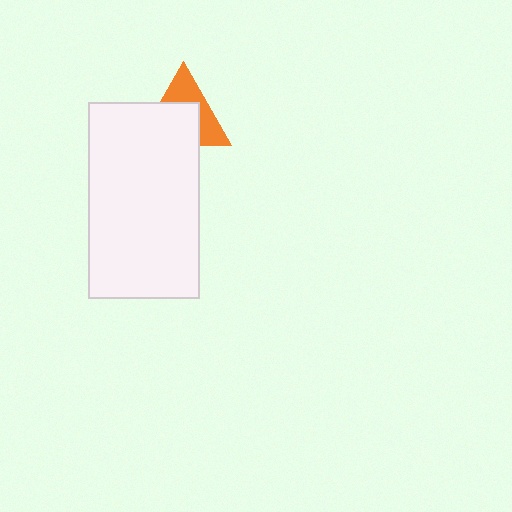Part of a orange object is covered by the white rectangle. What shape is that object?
It is a triangle.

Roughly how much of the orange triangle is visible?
A small part of it is visible (roughly 45%).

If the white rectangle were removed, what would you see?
You would see the complete orange triangle.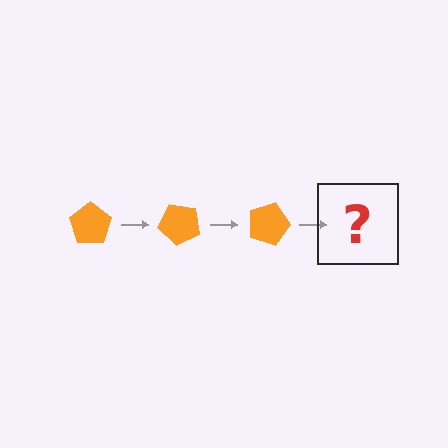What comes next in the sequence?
The next element should be an orange pentagon rotated 135 degrees.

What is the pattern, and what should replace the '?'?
The pattern is that the pentagon rotates 45 degrees each step. The '?' should be an orange pentagon rotated 135 degrees.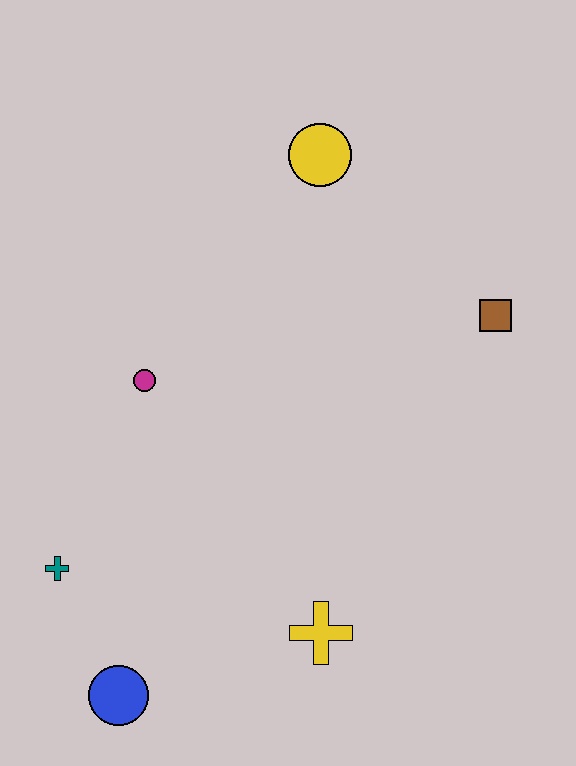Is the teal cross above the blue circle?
Yes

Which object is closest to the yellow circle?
The brown square is closest to the yellow circle.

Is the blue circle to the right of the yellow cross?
No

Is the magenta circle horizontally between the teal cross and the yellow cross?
Yes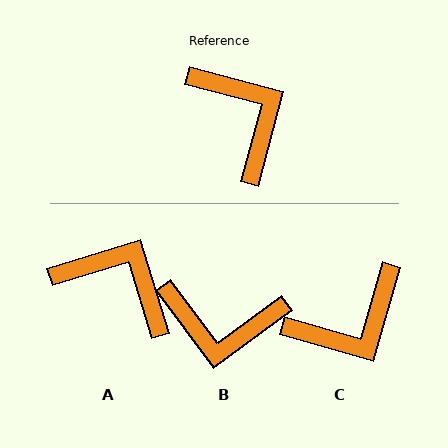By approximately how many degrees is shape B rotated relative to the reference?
Approximately 129 degrees clockwise.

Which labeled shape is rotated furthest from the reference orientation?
B, about 129 degrees away.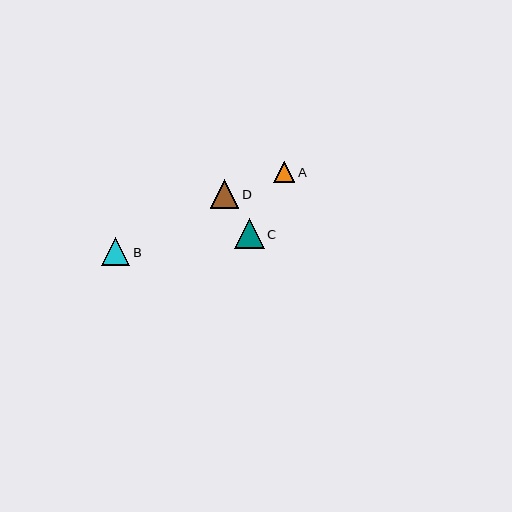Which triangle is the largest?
Triangle C is the largest with a size of approximately 30 pixels.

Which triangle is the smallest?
Triangle A is the smallest with a size of approximately 21 pixels.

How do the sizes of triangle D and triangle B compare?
Triangle D and triangle B are approximately the same size.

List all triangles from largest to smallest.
From largest to smallest: C, D, B, A.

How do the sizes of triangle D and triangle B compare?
Triangle D and triangle B are approximately the same size.